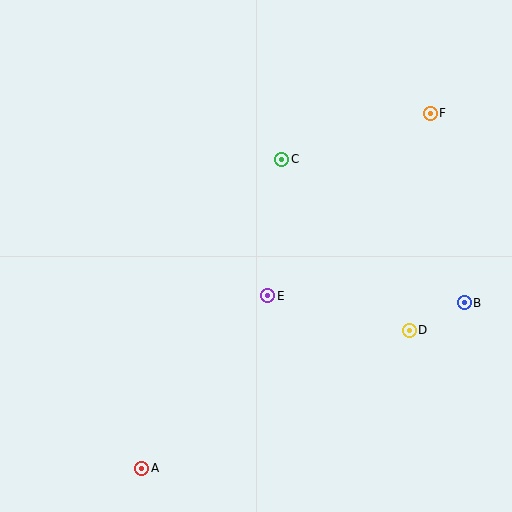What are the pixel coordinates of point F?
Point F is at (430, 113).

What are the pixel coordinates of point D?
Point D is at (409, 330).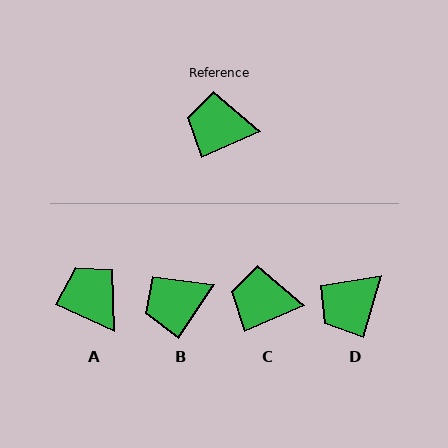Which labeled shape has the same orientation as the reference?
C.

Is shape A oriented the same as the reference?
No, it is off by about 48 degrees.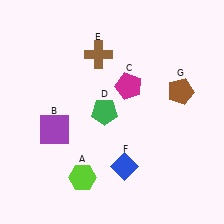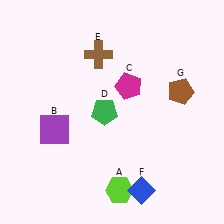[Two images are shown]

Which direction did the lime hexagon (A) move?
The lime hexagon (A) moved right.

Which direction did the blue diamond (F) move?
The blue diamond (F) moved down.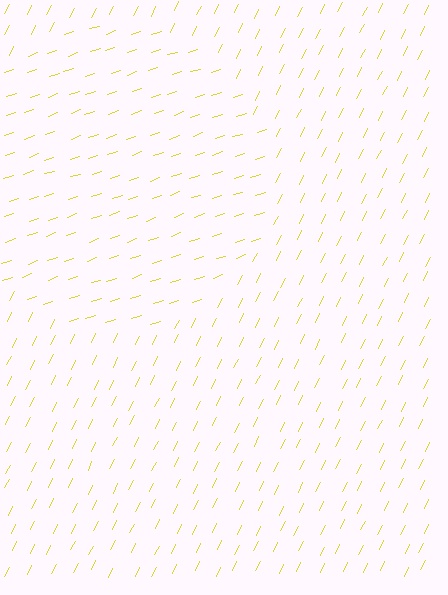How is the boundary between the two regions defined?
The boundary is defined purely by a change in line orientation (approximately 45 degrees difference). All lines are the same color and thickness.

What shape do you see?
I see a circle.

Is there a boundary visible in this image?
Yes, there is a texture boundary formed by a change in line orientation.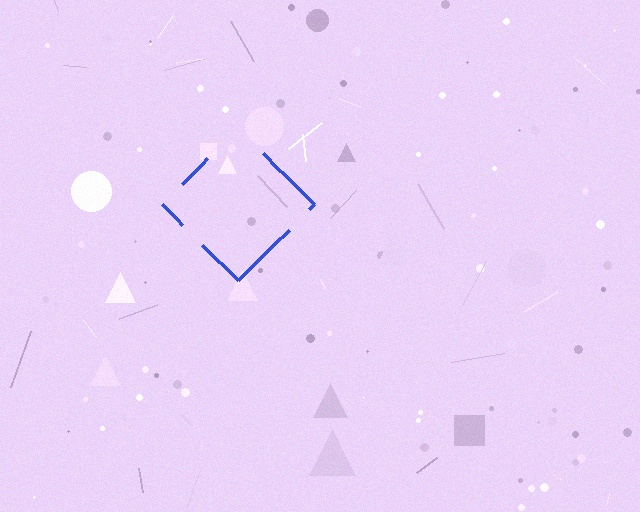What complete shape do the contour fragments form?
The contour fragments form a diamond.